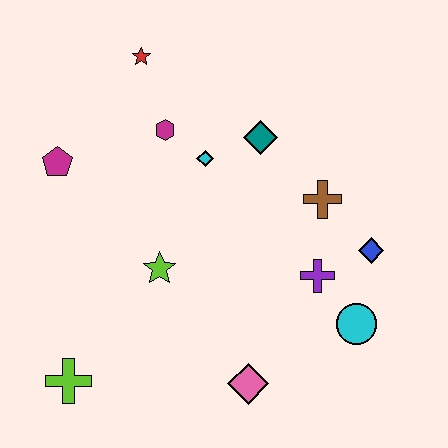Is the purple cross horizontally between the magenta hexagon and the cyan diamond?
No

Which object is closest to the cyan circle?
The purple cross is closest to the cyan circle.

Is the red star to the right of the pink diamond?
No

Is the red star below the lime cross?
No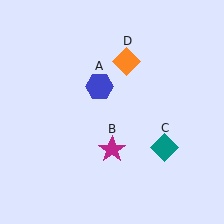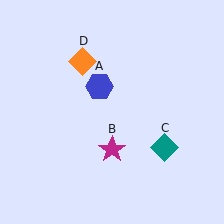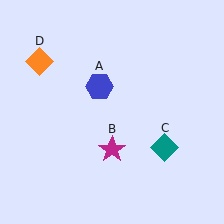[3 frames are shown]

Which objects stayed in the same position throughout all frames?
Blue hexagon (object A) and magenta star (object B) and teal diamond (object C) remained stationary.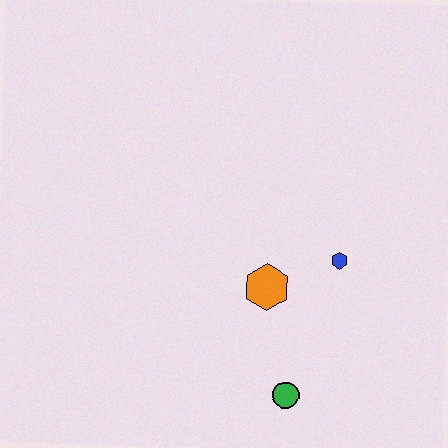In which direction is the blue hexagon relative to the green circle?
The blue hexagon is above the green circle.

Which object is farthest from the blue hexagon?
The green circle is farthest from the blue hexagon.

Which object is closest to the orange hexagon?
The blue hexagon is closest to the orange hexagon.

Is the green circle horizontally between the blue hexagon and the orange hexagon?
Yes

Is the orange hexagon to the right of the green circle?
No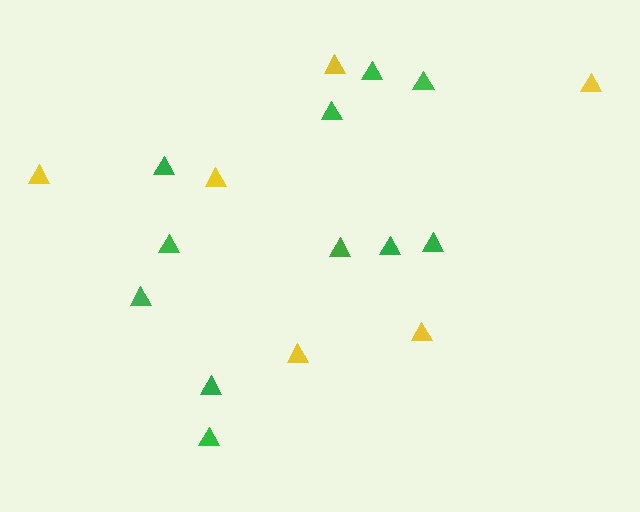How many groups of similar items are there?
There are 2 groups: one group of green triangles (11) and one group of yellow triangles (6).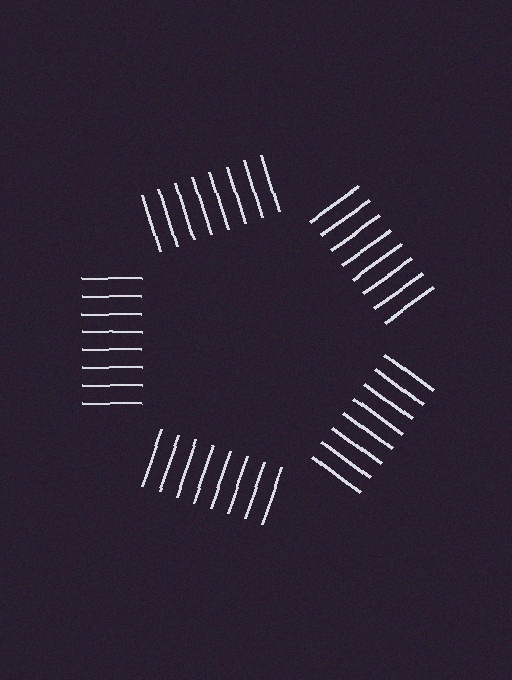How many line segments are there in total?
40 — 8 along each of the 5 edges.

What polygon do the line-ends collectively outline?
An illusory pentagon — the line segments terminate on its edges but no continuous stroke is drawn.